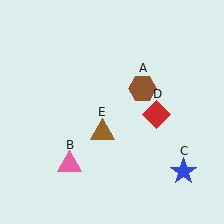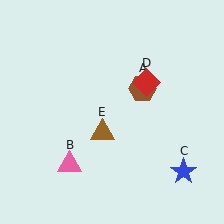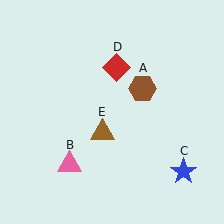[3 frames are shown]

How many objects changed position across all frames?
1 object changed position: red diamond (object D).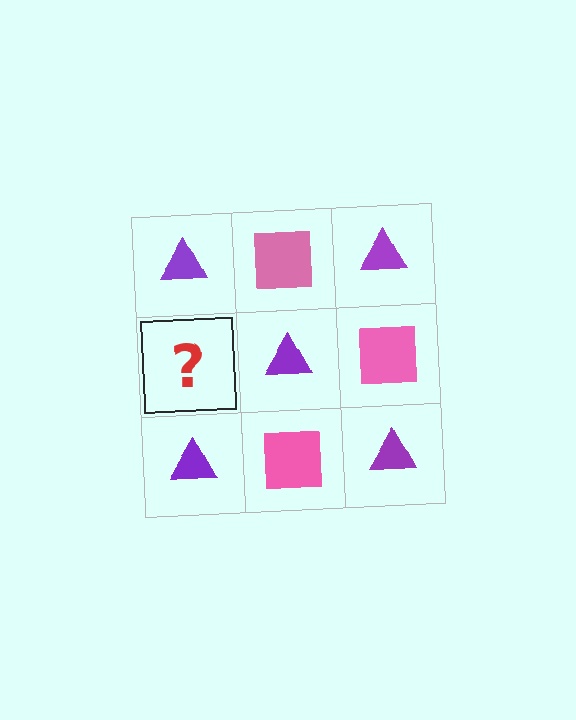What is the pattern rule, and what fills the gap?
The rule is that it alternates purple triangle and pink square in a checkerboard pattern. The gap should be filled with a pink square.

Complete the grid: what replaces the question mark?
The question mark should be replaced with a pink square.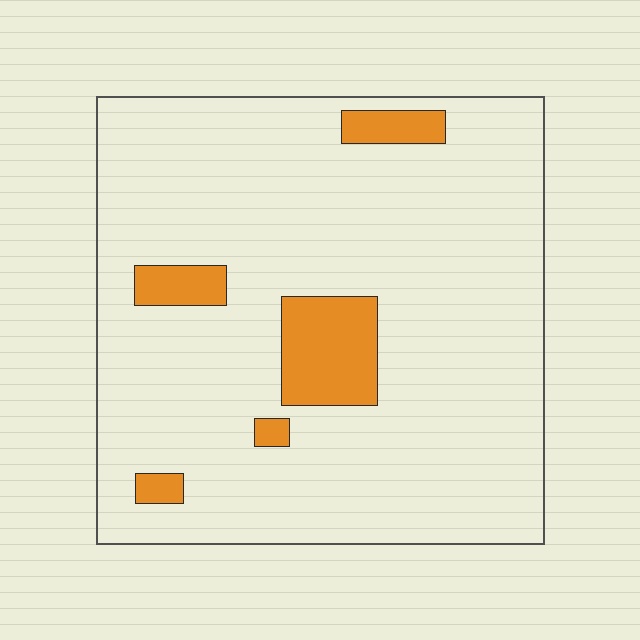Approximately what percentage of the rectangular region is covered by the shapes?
Approximately 10%.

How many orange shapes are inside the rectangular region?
5.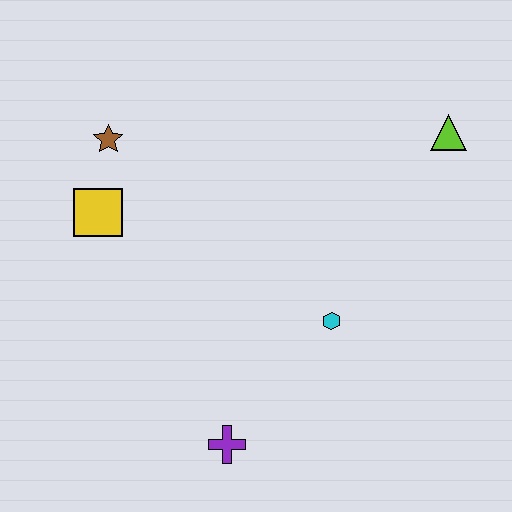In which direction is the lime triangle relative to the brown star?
The lime triangle is to the right of the brown star.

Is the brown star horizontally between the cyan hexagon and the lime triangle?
No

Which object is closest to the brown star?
The yellow square is closest to the brown star.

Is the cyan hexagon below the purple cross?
No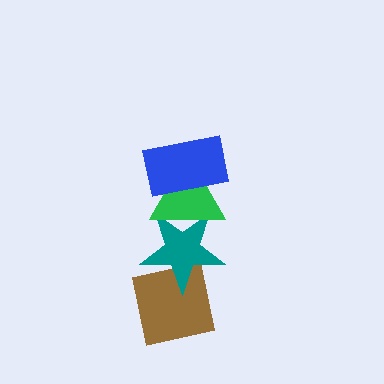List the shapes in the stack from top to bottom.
From top to bottom: the blue rectangle, the green triangle, the teal star, the brown square.